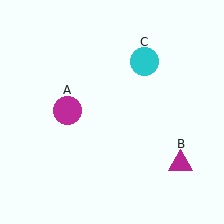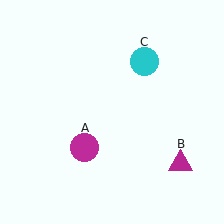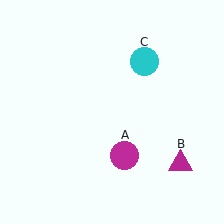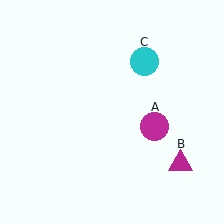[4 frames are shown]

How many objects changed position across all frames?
1 object changed position: magenta circle (object A).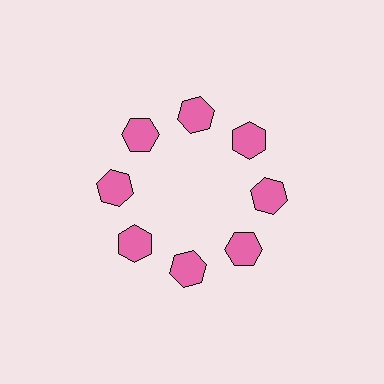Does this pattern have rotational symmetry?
Yes, this pattern has 8-fold rotational symmetry. It looks the same after rotating 45 degrees around the center.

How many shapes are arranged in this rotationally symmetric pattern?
There are 8 shapes, arranged in 8 groups of 1.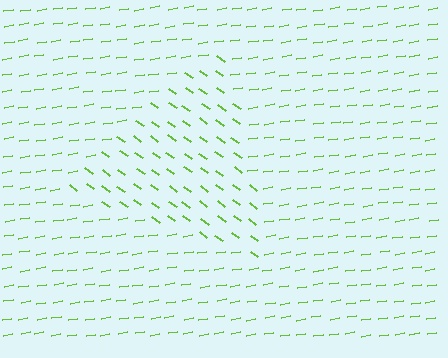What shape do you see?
I see a triangle.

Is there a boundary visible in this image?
Yes, there is a texture boundary formed by a change in line orientation.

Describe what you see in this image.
The image is filled with small lime line segments. A triangle region in the image has lines oriented differently from the surrounding lines, creating a visible texture boundary.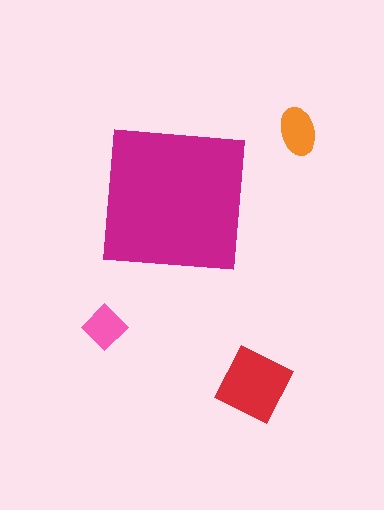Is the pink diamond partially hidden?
No, the pink diamond is fully visible.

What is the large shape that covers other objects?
A magenta square.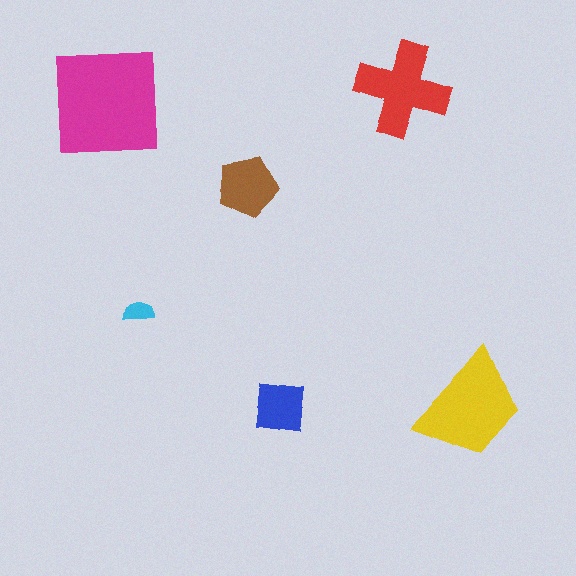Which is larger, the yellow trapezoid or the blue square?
The yellow trapezoid.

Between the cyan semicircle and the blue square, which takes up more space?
The blue square.